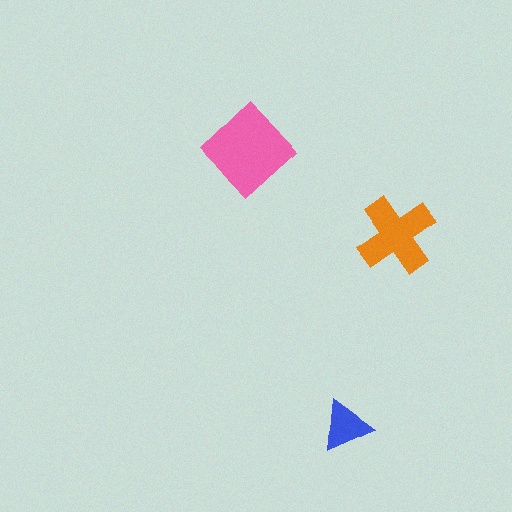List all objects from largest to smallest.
The pink diamond, the orange cross, the blue triangle.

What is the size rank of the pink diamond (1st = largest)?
1st.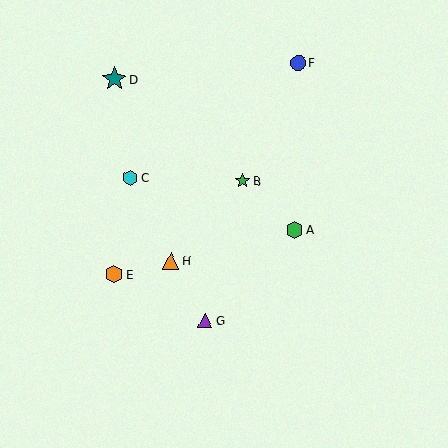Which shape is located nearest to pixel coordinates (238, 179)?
The green star (labeled B) at (242, 181) is nearest to that location.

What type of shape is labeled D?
Shape D is a teal star.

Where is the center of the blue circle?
The center of the blue circle is at (298, 63).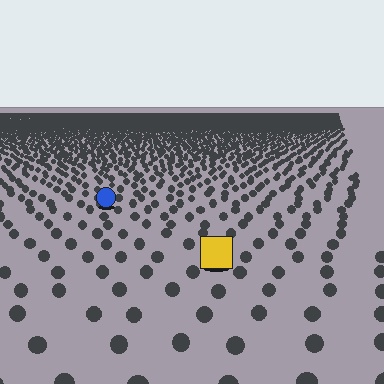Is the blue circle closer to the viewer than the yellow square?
No. The yellow square is closer — you can tell from the texture gradient: the ground texture is coarser near it.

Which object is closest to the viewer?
The yellow square is closest. The texture marks near it are larger and more spread out.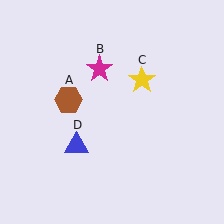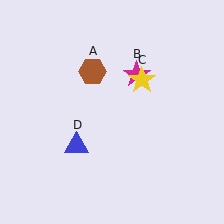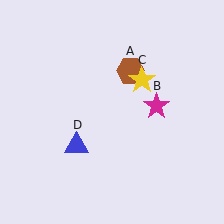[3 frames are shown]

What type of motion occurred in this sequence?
The brown hexagon (object A), magenta star (object B) rotated clockwise around the center of the scene.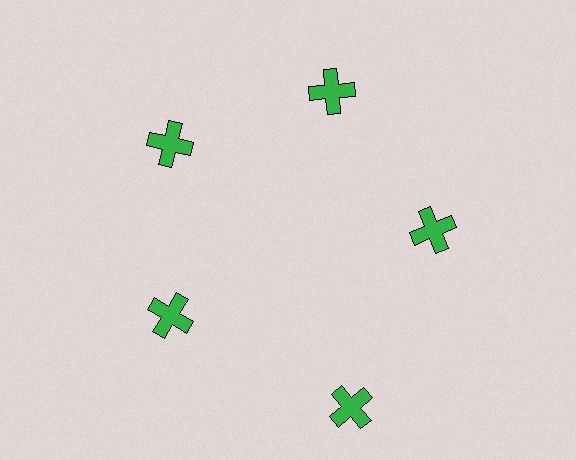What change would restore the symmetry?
The symmetry would be restored by moving it inward, back onto the ring so that all 5 crosses sit at equal angles and equal distance from the center.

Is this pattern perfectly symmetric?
No. The 5 green crosses are arranged in a ring, but one element near the 5 o'clock position is pushed outward from the center, breaking the 5-fold rotational symmetry.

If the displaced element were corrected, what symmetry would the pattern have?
It would have 5-fold rotational symmetry — the pattern would map onto itself every 72 degrees.